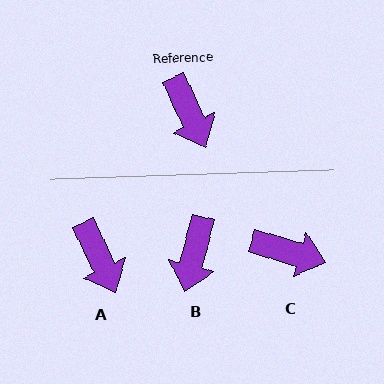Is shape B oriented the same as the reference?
No, it is off by about 40 degrees.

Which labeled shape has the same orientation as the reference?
A.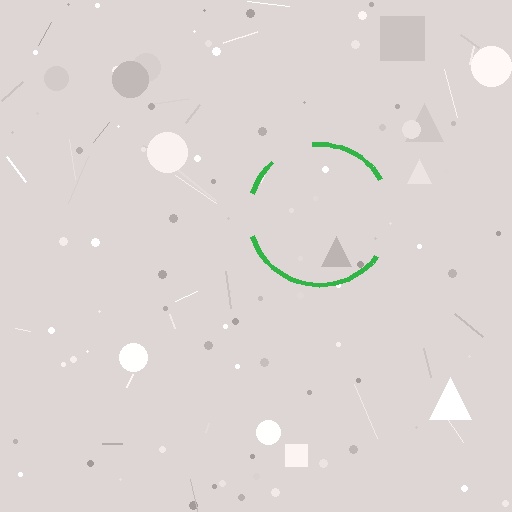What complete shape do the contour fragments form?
The contour fragments form a circle.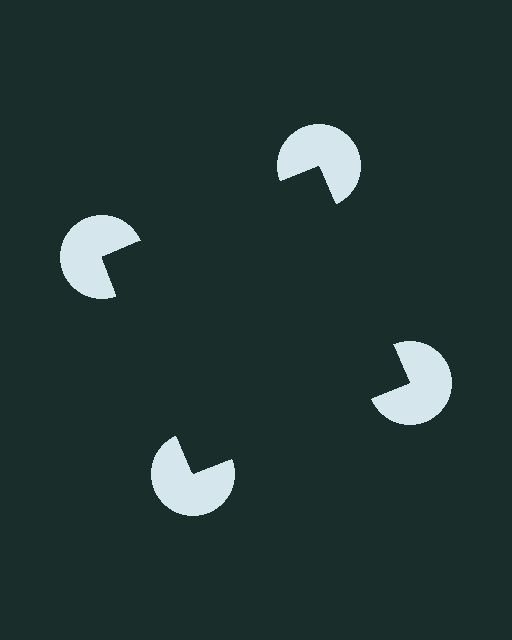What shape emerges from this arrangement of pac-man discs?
An illusory square — its edges are inferred from the aligned wedge cuts in the pac-man discs, not physically drawn.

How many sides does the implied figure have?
4 sides.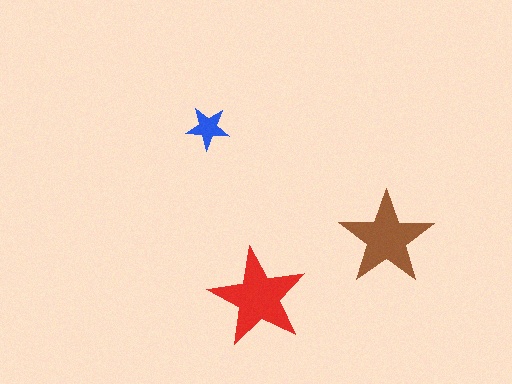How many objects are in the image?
There are 3 objects in the image.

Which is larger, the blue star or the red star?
The red one.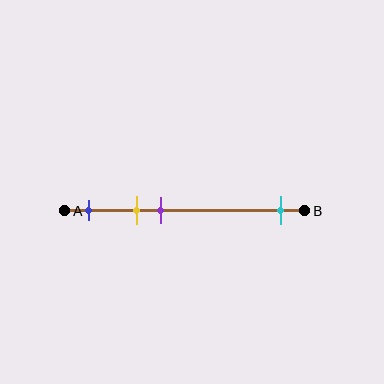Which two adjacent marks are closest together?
The yellow and purple marks are the closest adjacent pair.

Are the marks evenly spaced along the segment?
No, the marks are not evenly spaced.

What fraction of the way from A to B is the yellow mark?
The yellow mark is approximately 30% (0.3) of the way from A to B.